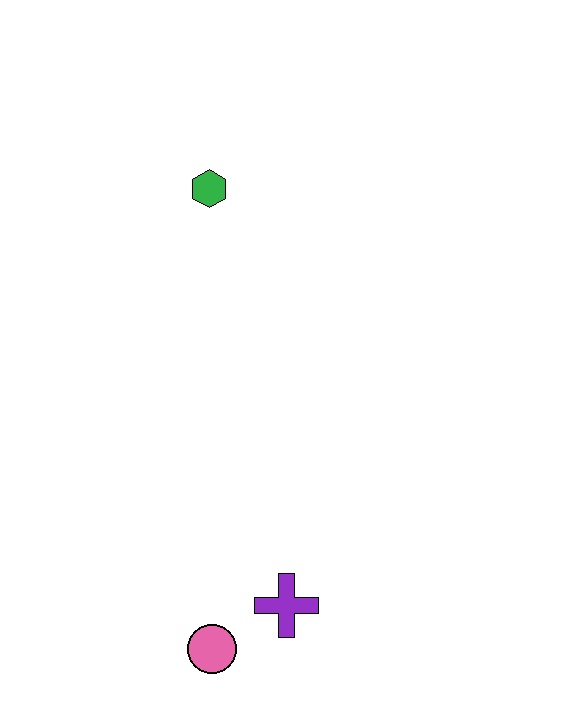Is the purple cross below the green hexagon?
Yes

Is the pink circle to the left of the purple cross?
Yes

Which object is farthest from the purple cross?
The green hexagon is farthest from the purple cross.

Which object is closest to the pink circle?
The purple cross is closest to the pink circle.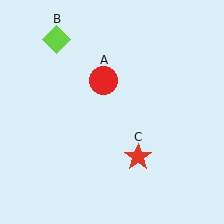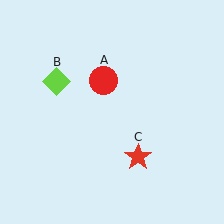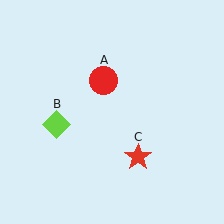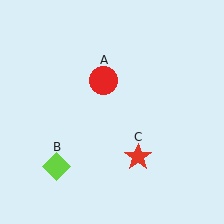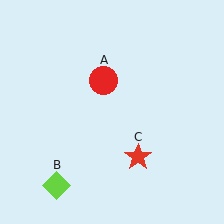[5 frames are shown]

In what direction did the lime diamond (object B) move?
The lime diamond (object B) moved down.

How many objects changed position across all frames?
1 object changed position: lime diamond (object B).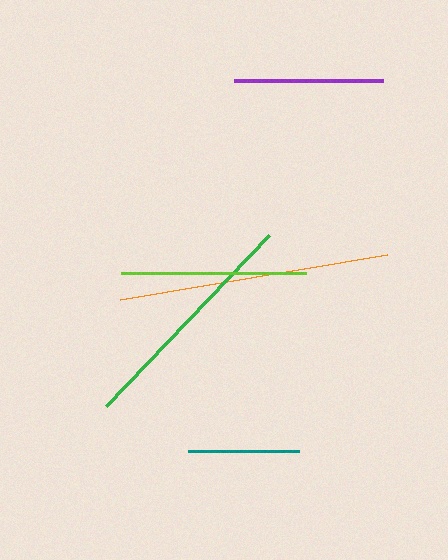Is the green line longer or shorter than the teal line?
The green line is longer than the teal line.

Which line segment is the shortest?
The teal line is the shortest at approximately 111 pixels.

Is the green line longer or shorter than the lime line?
The green line is longer than the lime line.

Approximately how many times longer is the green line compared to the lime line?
The green line is approximately 1.3 times the length of the lime line.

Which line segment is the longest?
The orange line is the longest at approximately 271 pixels.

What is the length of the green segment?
The green segment is approximately 236 pixels long.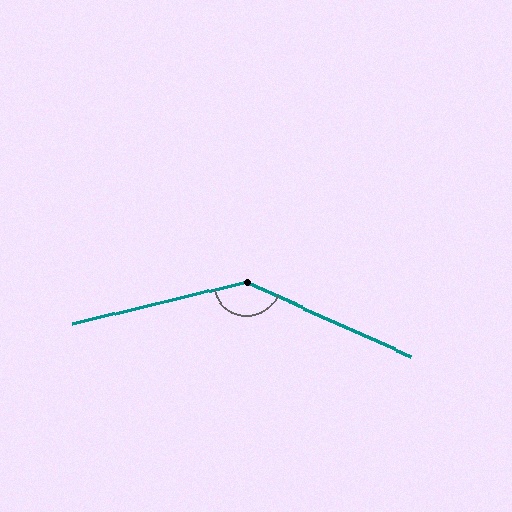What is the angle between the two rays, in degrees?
Approximately 143 degrees.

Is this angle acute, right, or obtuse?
It is obtuse.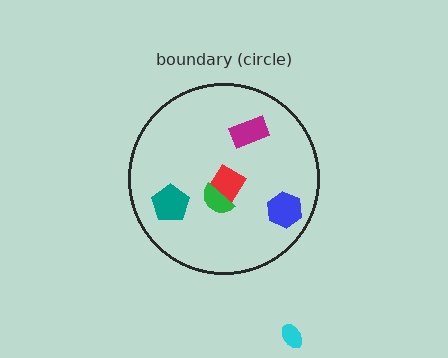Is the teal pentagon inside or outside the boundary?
Inside.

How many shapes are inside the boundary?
5 inside, 1 outside.